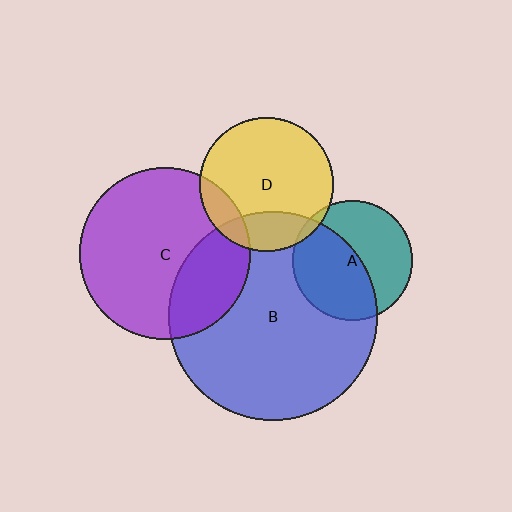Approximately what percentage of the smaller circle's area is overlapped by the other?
Approximately 30%.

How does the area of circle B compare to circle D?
Approximately 2.4 times.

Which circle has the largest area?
Circle B (blue).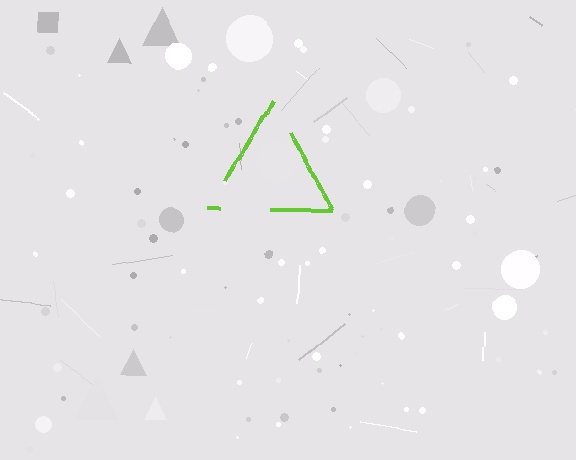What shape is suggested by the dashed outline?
The dashed outline suggests a triangle.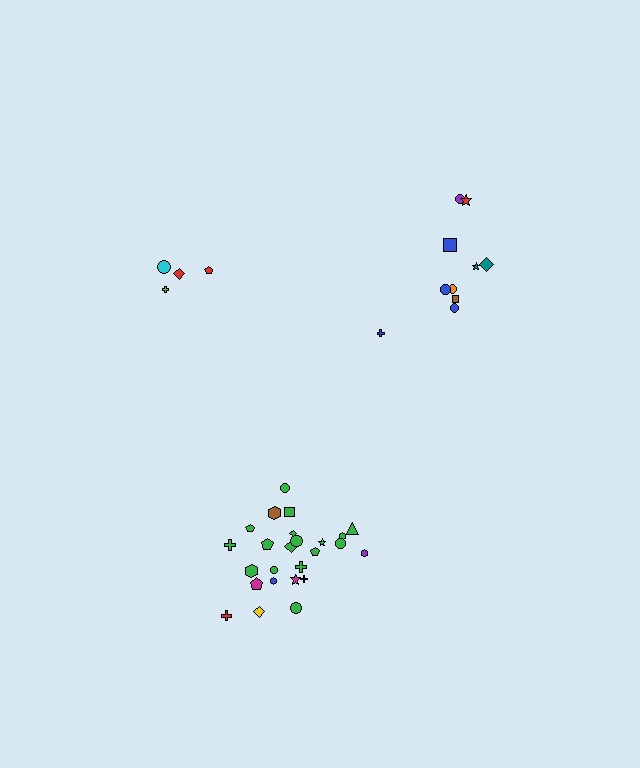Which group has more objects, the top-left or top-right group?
The top-right group.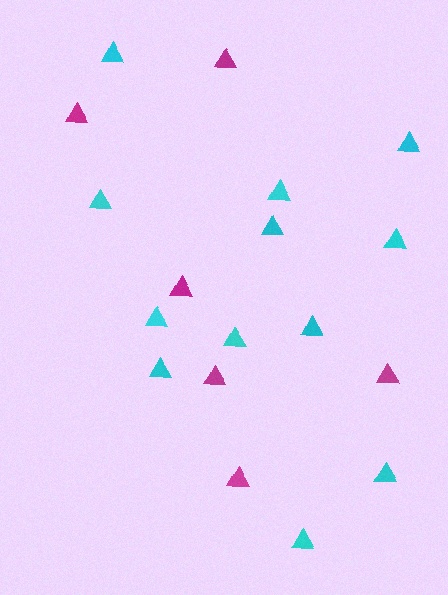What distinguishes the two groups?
There are 2 groups: one group of cyan triangles (12) and one group of magenta triangles (6).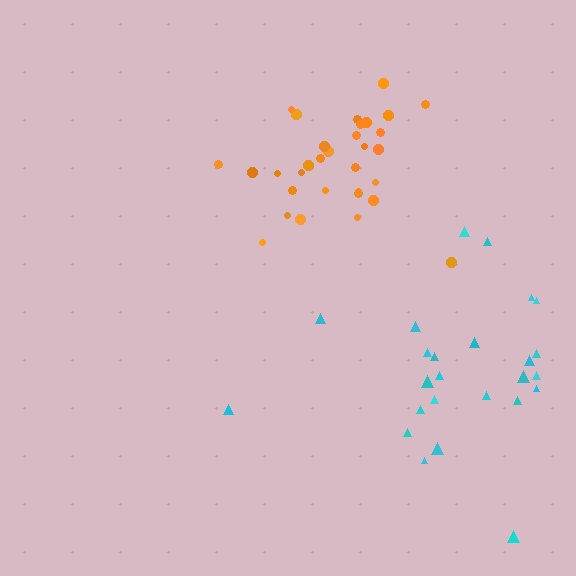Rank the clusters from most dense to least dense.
orange, cyan.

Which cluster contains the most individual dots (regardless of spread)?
Orange (32).